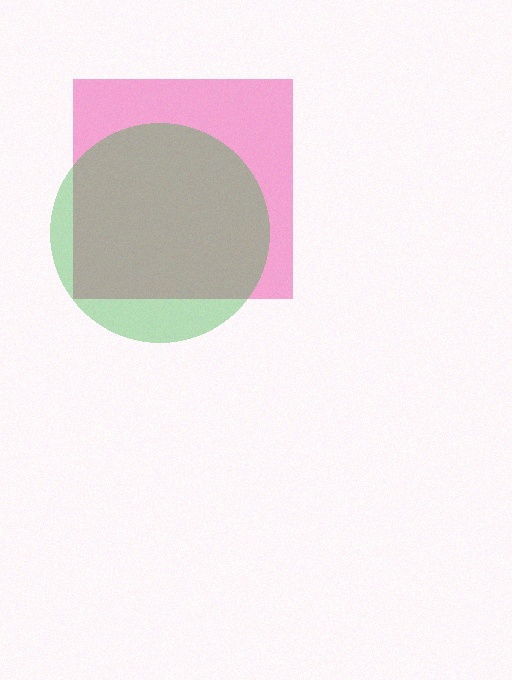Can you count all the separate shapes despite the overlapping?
Yes, there are 2 separate shapes.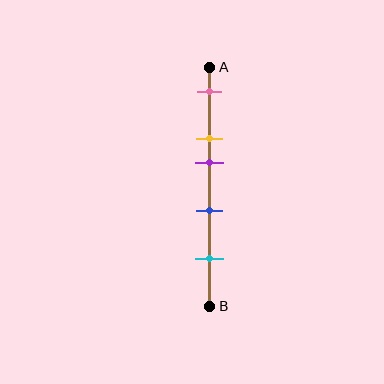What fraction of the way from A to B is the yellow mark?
The yellow mark is approximately 30% (0.3) of the way from A to B.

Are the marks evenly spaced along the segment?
No, the marks are not evenly spaced.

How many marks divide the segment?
There are 5 marks dividing the segment.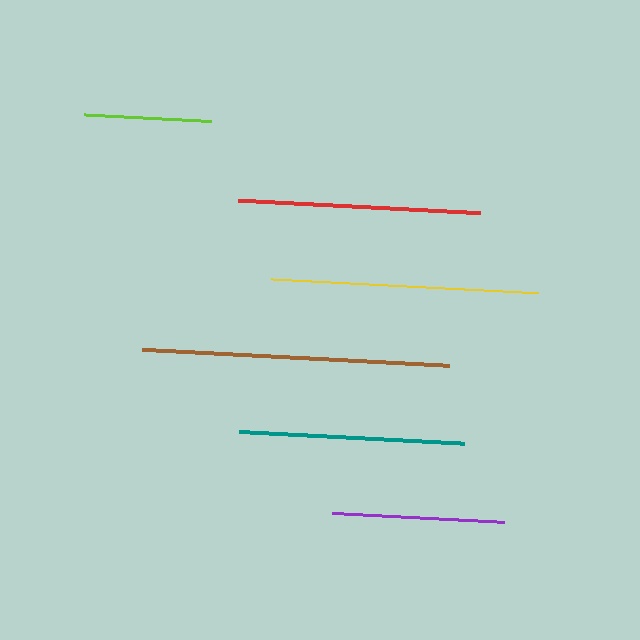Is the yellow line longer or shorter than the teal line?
The yellow line is longer than the teal line.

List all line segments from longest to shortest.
From longest to shortest: brown, yellow, red, teal, purple, lime.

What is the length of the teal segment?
The teal segment is approximately 225 pixels long.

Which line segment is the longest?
The brown line is the longest at approximately 307 pixels.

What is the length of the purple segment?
The purple segment is approximately 172 pixels long.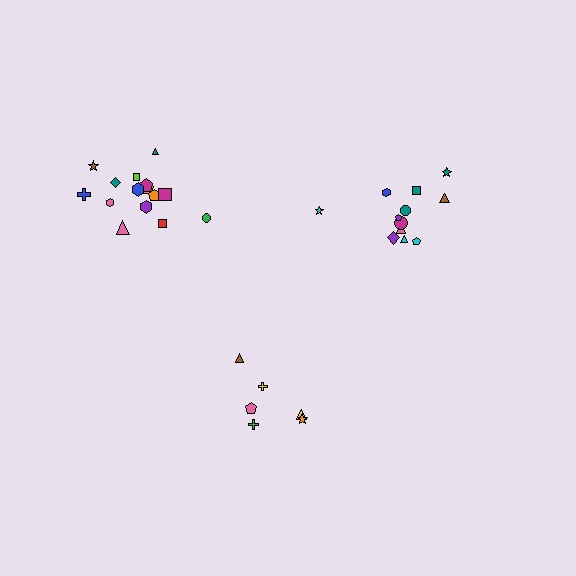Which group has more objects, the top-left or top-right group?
The top-left group.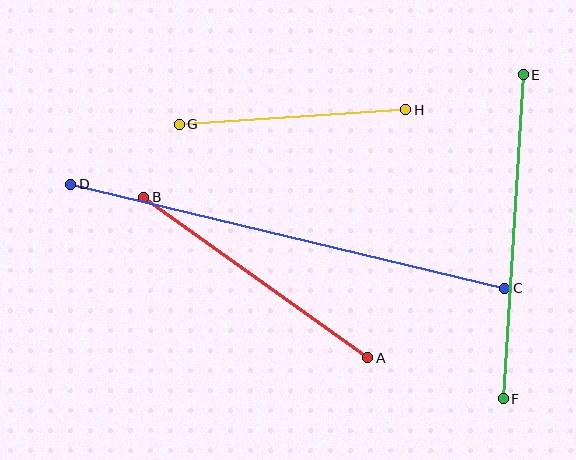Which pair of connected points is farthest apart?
Points C and D are farthest apart.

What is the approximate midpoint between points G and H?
The midpoint is at approximately (293, 117) pixels.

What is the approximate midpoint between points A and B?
The midpoint is at approximately (256, 277) pixels.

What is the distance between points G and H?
The distance is approximately 227 pixels.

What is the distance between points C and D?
The distance is approximately 446 pixels.